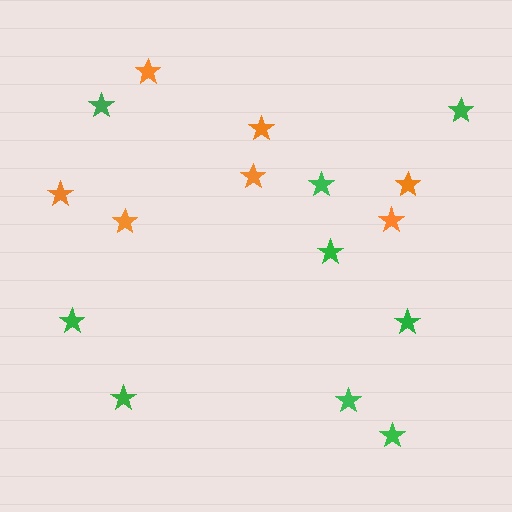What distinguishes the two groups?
There are 2 groups: one group of green stars (9) and one group of orange stars (7).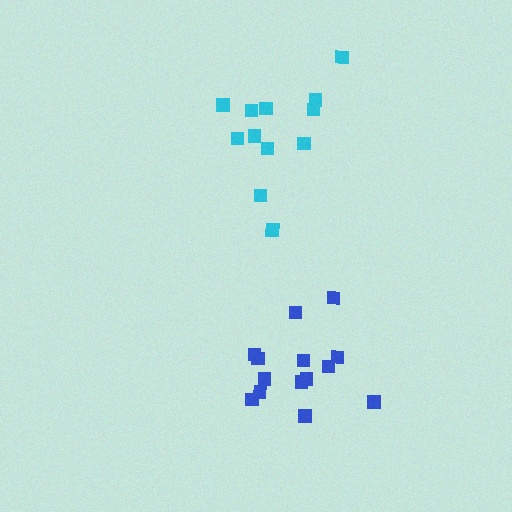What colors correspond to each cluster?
The clusters are colored: blue, cyan.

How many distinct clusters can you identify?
There are 2 distinct clusters.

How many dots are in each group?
Group 1: 14 dots, Group 2: 12 dots (26 total).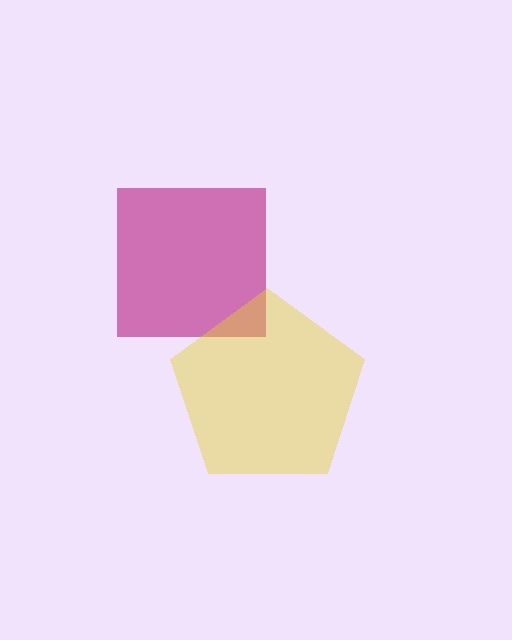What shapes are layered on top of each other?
The layered shapes are: a magenta square, a yellow pentagon.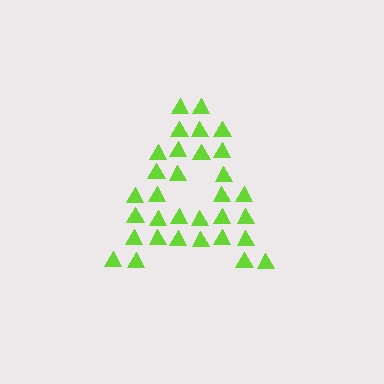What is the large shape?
The large shape is the letter A.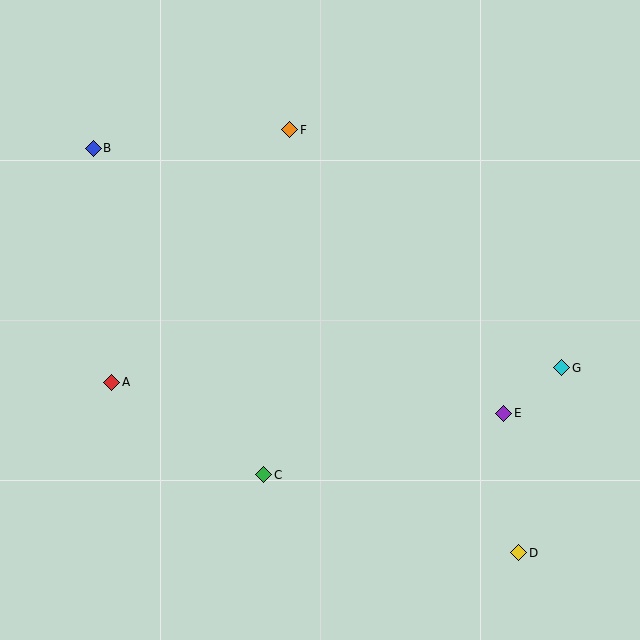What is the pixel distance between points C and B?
The distance between C and B is 368 pixels.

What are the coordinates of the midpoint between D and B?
The midpoint between D and B is at (306, 351).